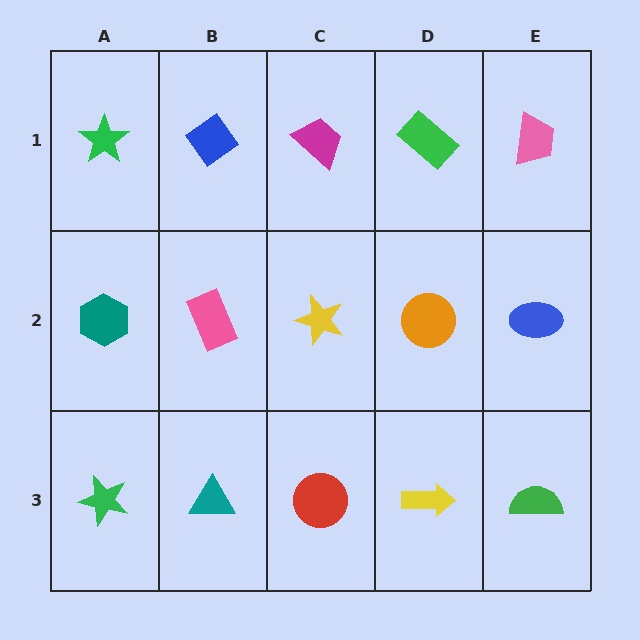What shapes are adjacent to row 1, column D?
An orange circle (row 2, column D), a magenta trapezoid (row 1, column C), a pink trapezoid (row 1, column E).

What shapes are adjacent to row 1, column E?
A blue ellipse (row 2, column E), a green rectangle (row 1, column D).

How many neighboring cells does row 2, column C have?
4.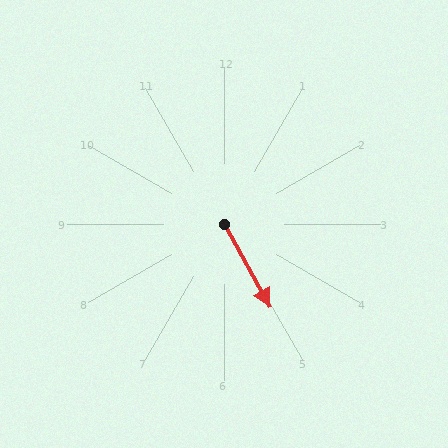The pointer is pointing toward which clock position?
Roughly 5 o'clock.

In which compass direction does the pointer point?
Southeast.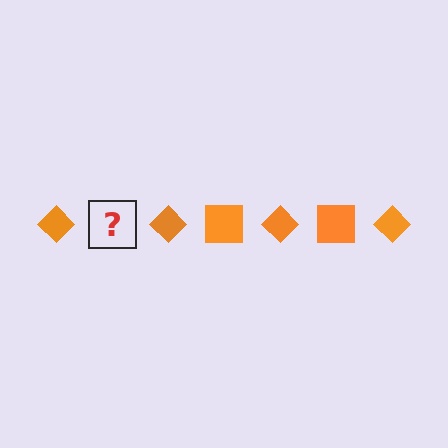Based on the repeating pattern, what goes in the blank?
The blank should be an orange square.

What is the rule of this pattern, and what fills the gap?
The rule is that the pattern cycles through diamond, square shapes in orange. The gap should be filled with an orange square.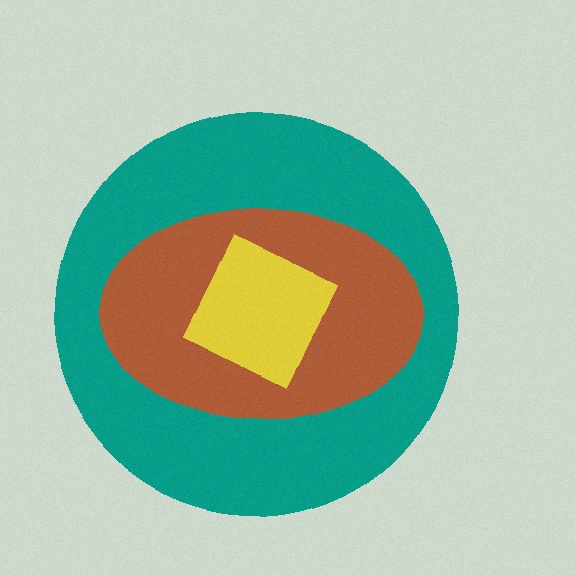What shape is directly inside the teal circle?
The brown ellipse.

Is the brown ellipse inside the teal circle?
Yes.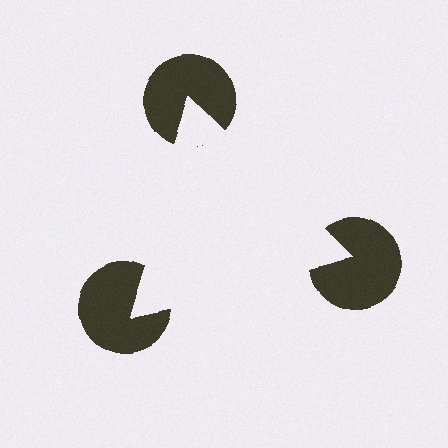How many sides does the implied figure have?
3 sides.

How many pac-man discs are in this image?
There are 3 — one at each vertex of the illusory triangle.